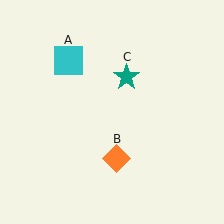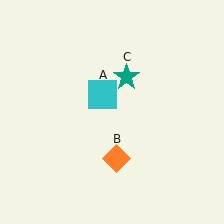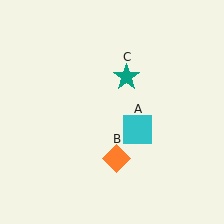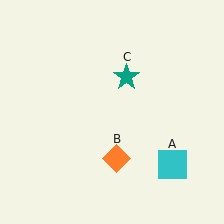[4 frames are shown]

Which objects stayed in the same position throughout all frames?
Orange diamond (object B) and teal star (object C) remained stationary.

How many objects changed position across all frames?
1 object changed position: cyan square (object A).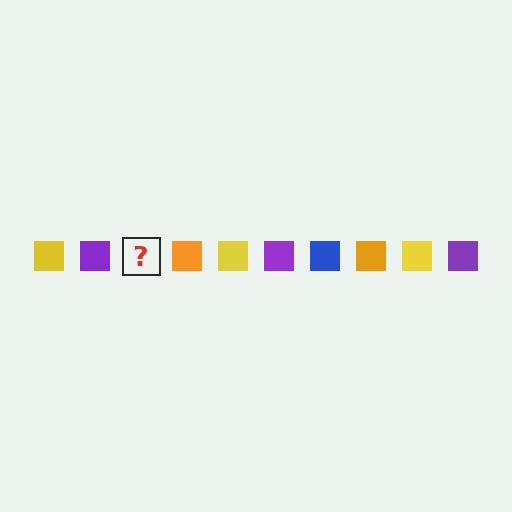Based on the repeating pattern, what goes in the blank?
The blank should be a blue square.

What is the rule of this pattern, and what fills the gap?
The rule is that the pattern cycles through yellow, purple, blue, orange squares. The gap should be filled with a blue square.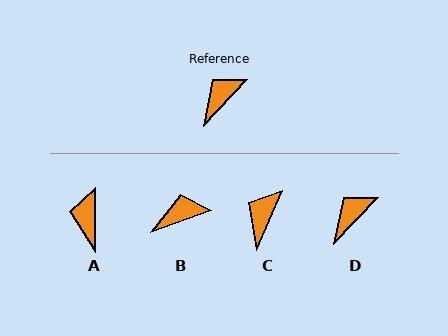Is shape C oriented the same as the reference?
No, it is off by about 20 degrees.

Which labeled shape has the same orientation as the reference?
D.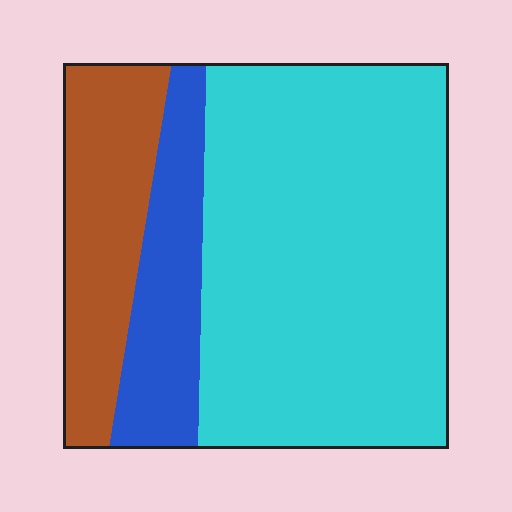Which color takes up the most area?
Cyan, at roughly 65%.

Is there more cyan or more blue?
Cyan.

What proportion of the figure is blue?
Blue covers roughly 15% of the figure.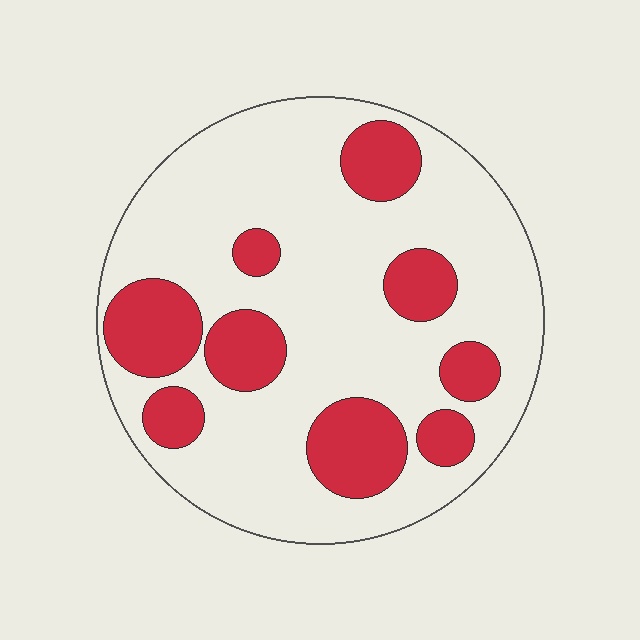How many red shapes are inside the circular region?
9.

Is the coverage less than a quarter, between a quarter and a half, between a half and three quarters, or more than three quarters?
Between a quarter and a half.